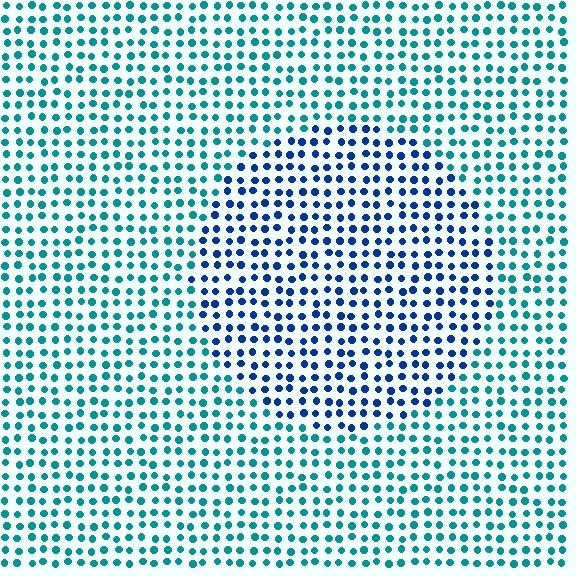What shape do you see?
I see a circle.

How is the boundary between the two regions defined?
The boundary is defined purely by a slight shift in hue (about 41 degrees). Spacing, size, and orientation are identical on both sides.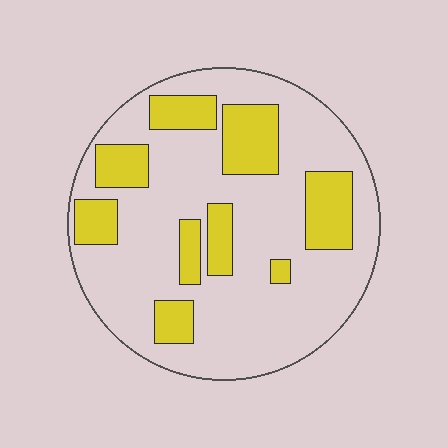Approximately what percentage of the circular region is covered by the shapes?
Approximately 25%.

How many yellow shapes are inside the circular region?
9.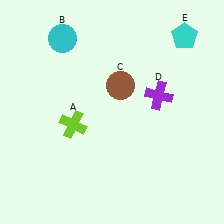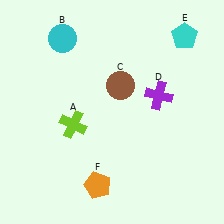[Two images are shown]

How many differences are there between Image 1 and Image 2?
There is 1 difference between the two images.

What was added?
An orange pentagon (F) was added in Image 2.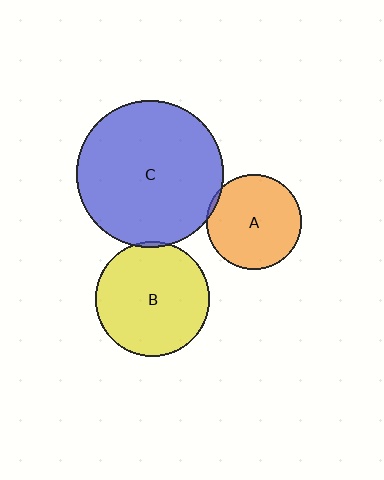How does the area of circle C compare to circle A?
Approximately 2.4 times.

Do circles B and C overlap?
Yes.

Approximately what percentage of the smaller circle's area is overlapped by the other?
Approximately 5%.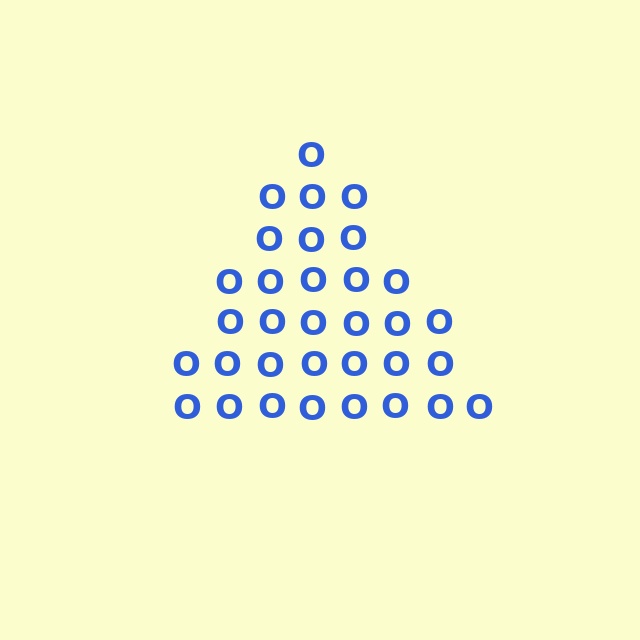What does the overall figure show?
The overall figure shows a triangle.